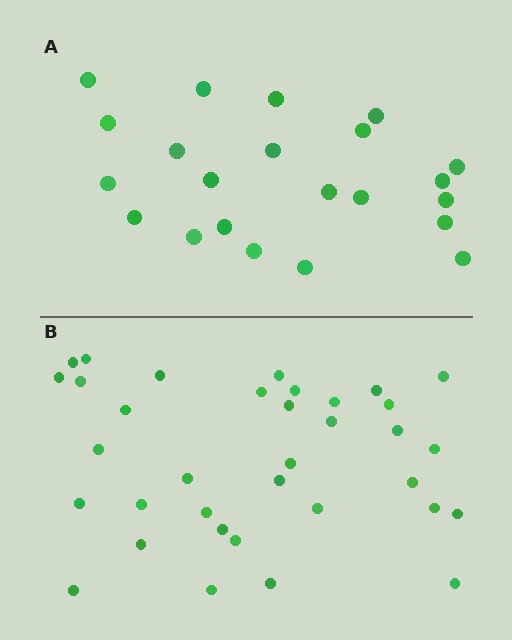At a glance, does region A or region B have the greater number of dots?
Region B (the bottom region) has more dots.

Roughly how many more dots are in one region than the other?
Region B has approximately 15 more dots than region A.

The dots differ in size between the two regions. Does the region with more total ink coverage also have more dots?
No. Region A has more total ink coverage because its dots are larger, but region B actually contains more individual dots. Total area can be misleading — the number of items is what matters here.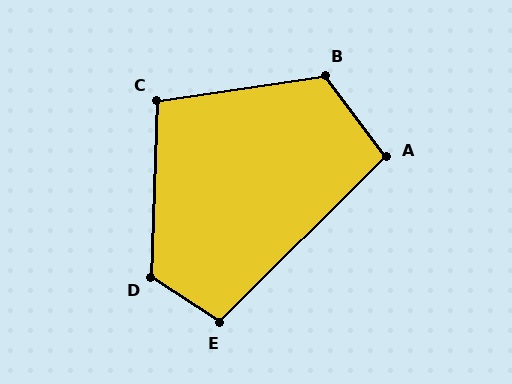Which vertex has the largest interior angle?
D, at approximately 122 degrees.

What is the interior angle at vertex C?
Approximately 100 degrees (obtuse).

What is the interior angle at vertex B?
Approximately 119 degrees (obtuse).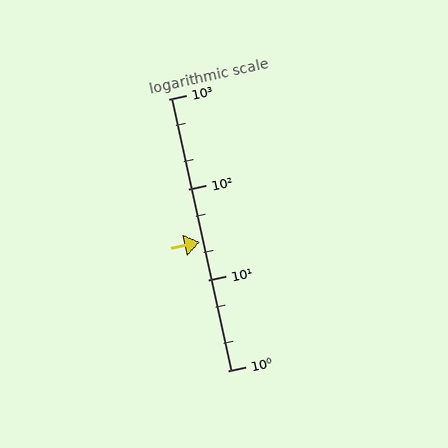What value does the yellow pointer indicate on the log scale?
The pointer indicates approximately 26.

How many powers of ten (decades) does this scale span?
The scale spans 3 decades, from 1 to 1000.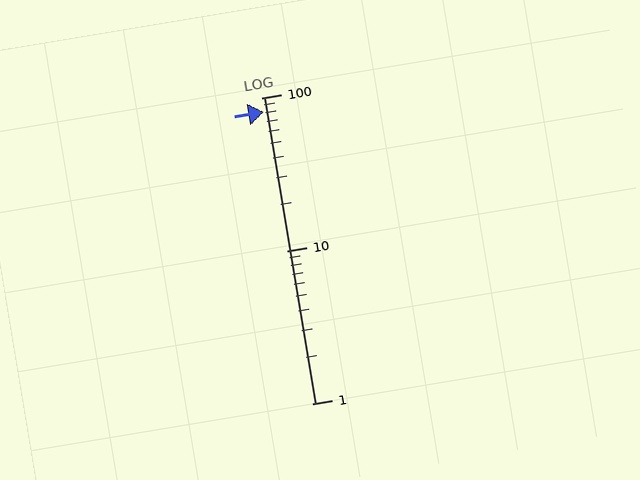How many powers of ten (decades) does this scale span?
The scale spans 2 decades, from 1 to 100.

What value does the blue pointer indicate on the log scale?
The pointer indicates approximately 81.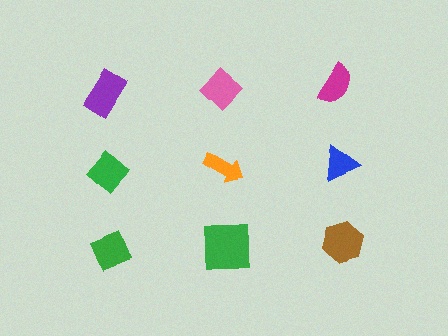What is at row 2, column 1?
A green diamond.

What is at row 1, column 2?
A pink diamond.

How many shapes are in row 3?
3 shapes.